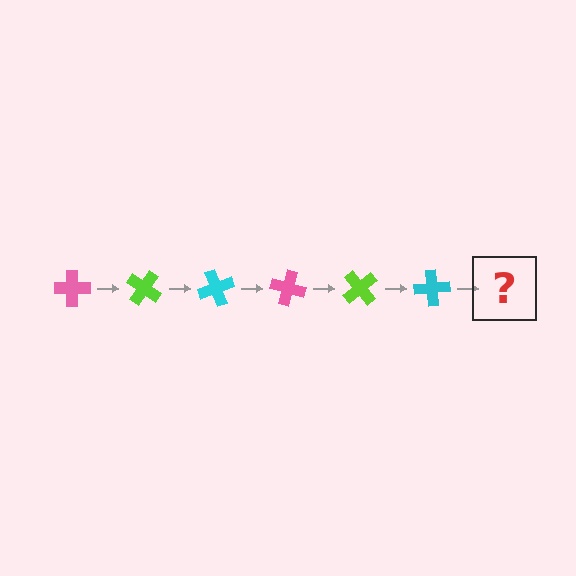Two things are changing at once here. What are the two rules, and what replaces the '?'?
The two rules are that it rotates 35 degrees each step and the color cycles through pink, lime, and cyan. The '?' should be a pink cross, rotated 210 degrees from the start.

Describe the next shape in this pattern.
It should be a pink cross, rotated 210 degrees from the start.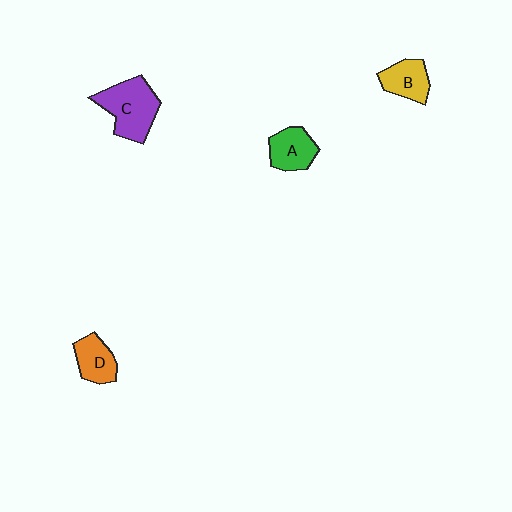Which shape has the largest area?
Shape C (purple).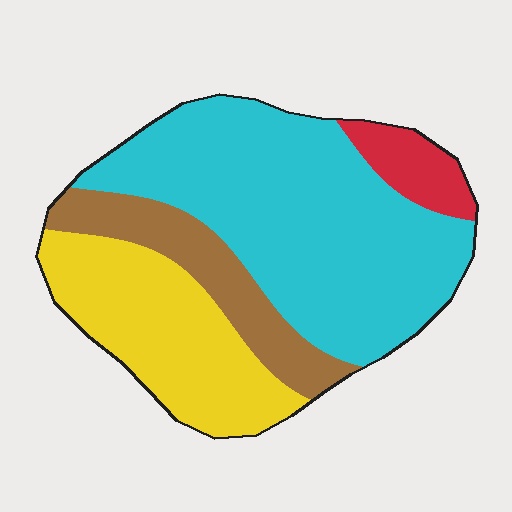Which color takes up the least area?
Red, at roughly 5%.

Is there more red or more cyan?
Cyan.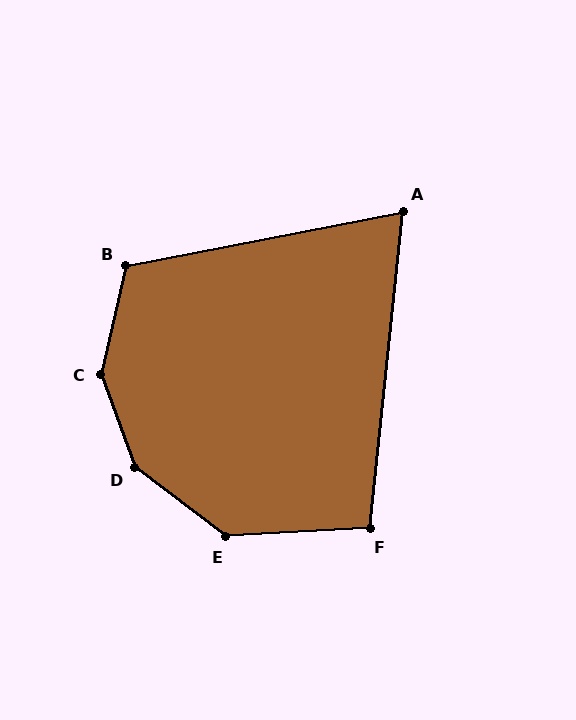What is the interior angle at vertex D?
Approximately 147 degrees (obtuse).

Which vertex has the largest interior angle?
C, at approximately 147 degrees.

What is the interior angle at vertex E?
Approximately 140 degrees (obtuse).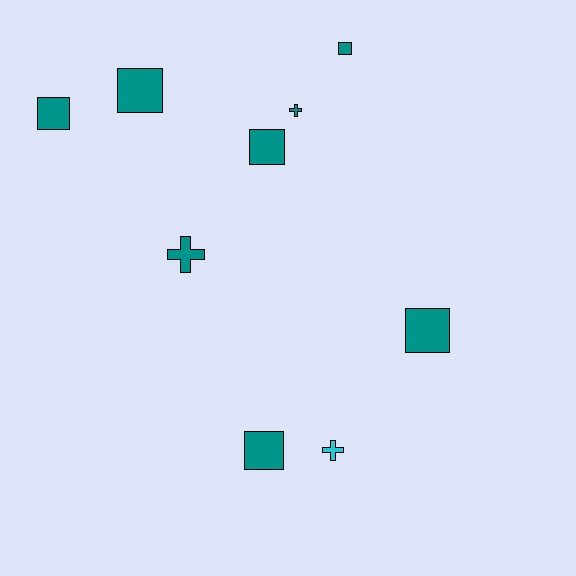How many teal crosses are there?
There are 2 teal crosses.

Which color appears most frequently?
Teal, with 8 objects.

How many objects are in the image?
There are 9 objects.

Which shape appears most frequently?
Square, with 6 objects.